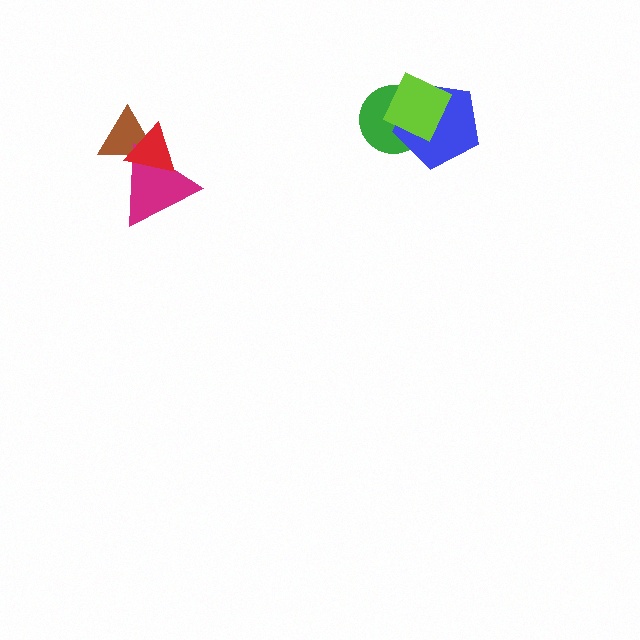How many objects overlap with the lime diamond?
2 objects overlap with the lime diamond.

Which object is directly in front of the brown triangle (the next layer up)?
The magenta triangle is directly in front of the brown triangle.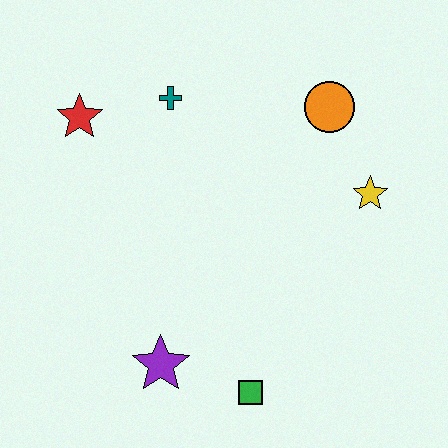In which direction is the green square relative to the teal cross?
The green square is below the teal cross.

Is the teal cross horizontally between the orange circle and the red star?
Yes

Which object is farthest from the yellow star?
The red star is farthest from the yellow star.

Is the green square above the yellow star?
No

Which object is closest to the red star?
The teal cross is closest to the red star.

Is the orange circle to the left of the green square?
No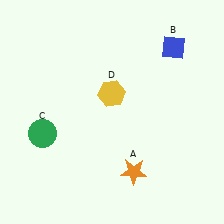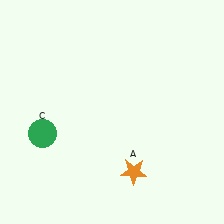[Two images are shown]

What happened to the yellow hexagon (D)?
The yellow hexagon (D) was removed in Image 2. It was in the top-left area of Image 1.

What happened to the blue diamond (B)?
The blue diamond (B) was removed in Image 2. It was in the top-right area of Image 1.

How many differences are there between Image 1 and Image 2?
There are 2 differences between the two images.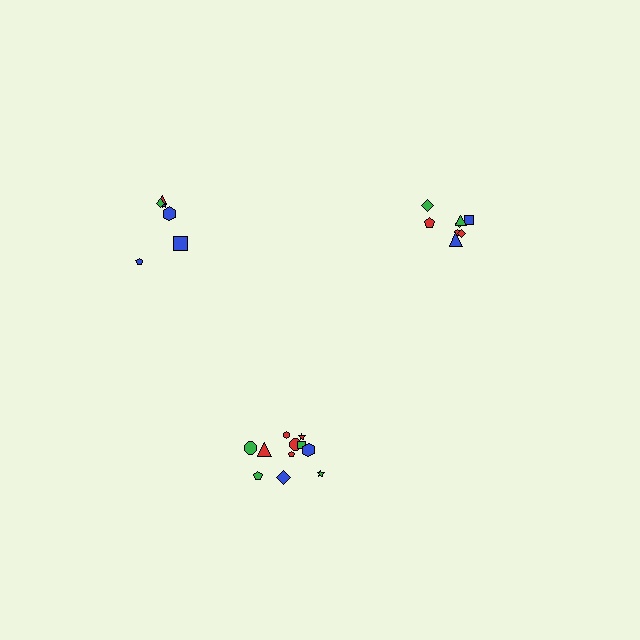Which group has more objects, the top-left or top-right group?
The top-right group.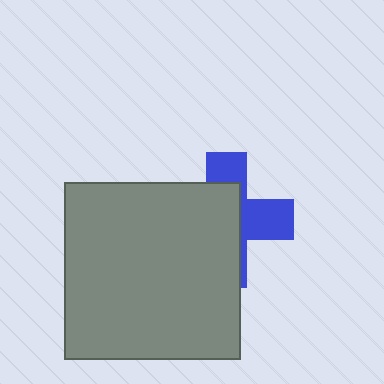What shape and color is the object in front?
The object in front is a gray square.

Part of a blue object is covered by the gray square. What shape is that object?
It is a cross.